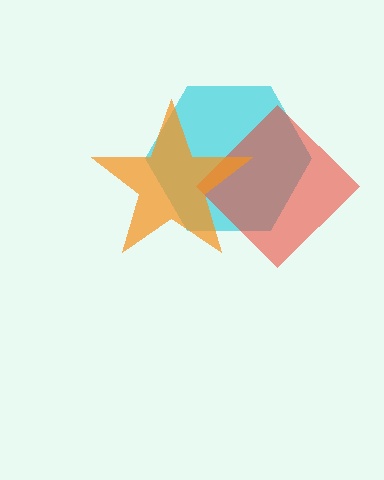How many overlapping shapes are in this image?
There are 3 overlapping shapes in the image.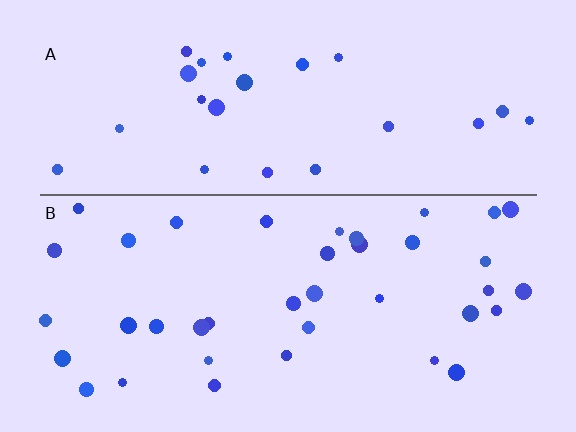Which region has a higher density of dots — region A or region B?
B (the bottom).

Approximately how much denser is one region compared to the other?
Approximately 1.5× — region B over region A.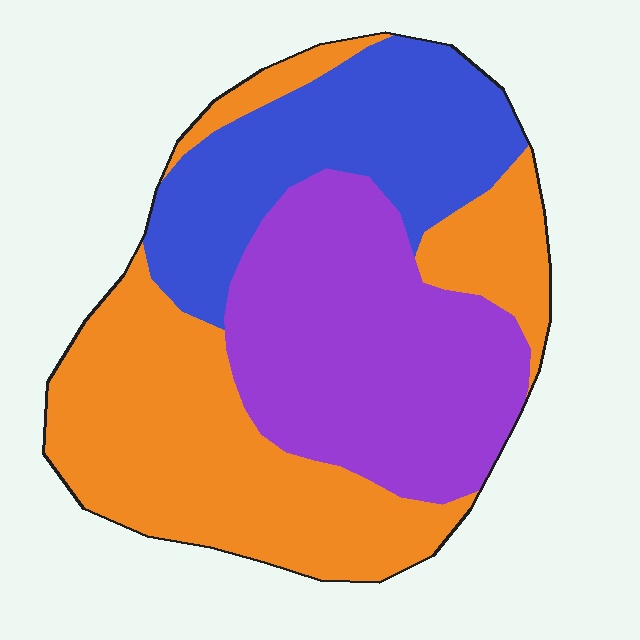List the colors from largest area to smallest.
From largest to smallest: orange, purple, blue.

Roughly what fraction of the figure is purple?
Purple takes up between a quarter and a half of the figure.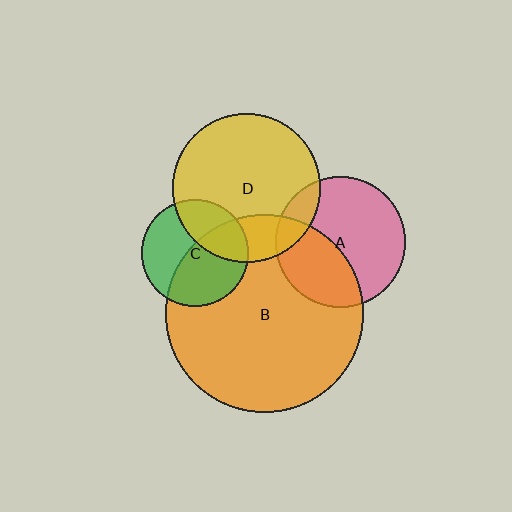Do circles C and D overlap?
Yes.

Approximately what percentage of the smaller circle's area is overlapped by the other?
Approximately 35%.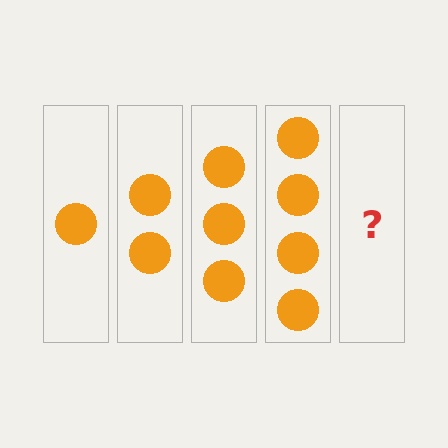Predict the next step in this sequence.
The next step is 5 circles.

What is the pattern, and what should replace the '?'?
The pattern is that each step adds one more circle. The '?' should be 5 circles.